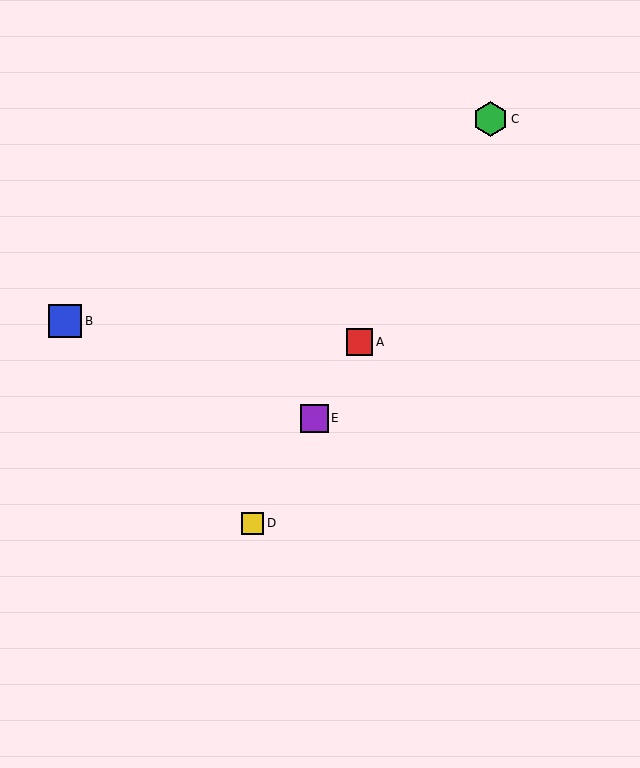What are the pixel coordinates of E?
Object E is at (314, 418).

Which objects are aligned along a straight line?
Objects A, C, D, E are aligned along a straight line.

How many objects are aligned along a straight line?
4 objects (A, C, D, E) are aligned along a straight line.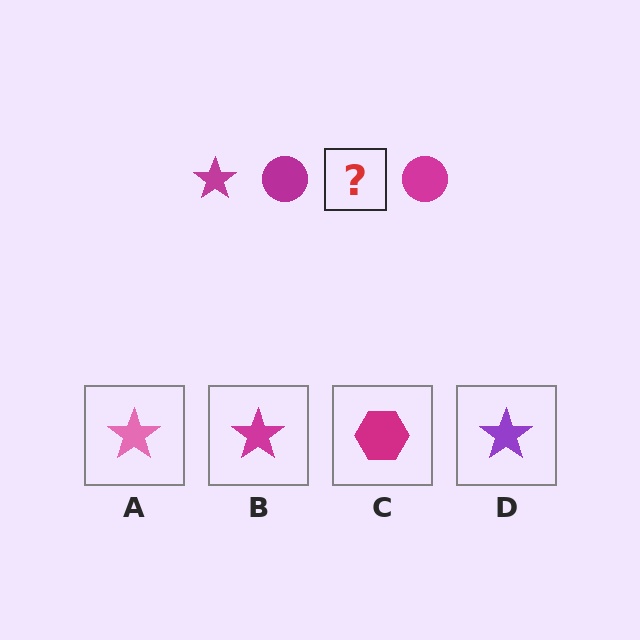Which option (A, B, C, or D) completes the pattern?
B.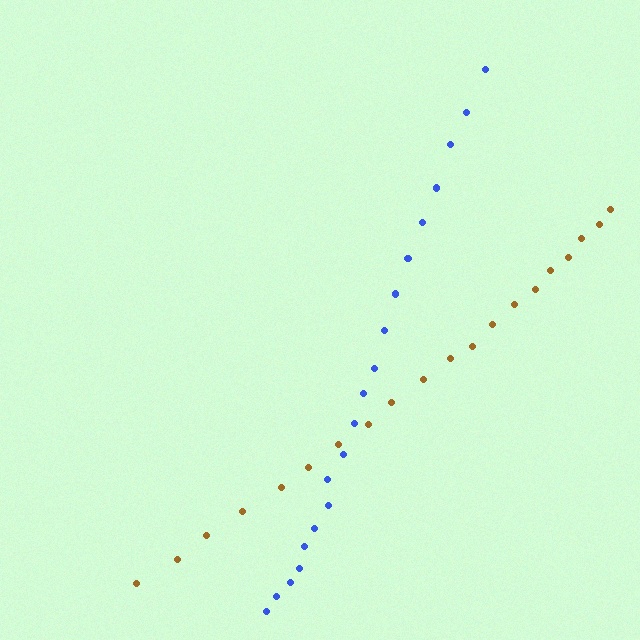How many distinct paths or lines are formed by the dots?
There are 2 distinct paths.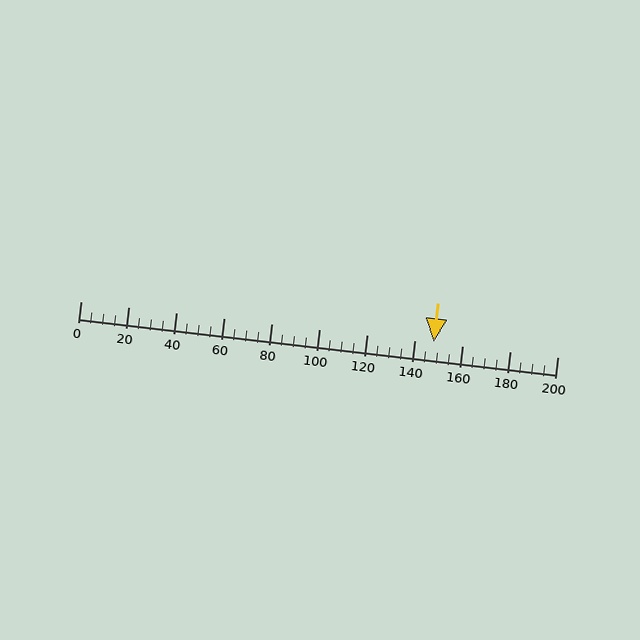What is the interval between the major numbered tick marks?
The major tick marks are spaced 20 units apart.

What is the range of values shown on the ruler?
The ruler shows values from 0 to 200.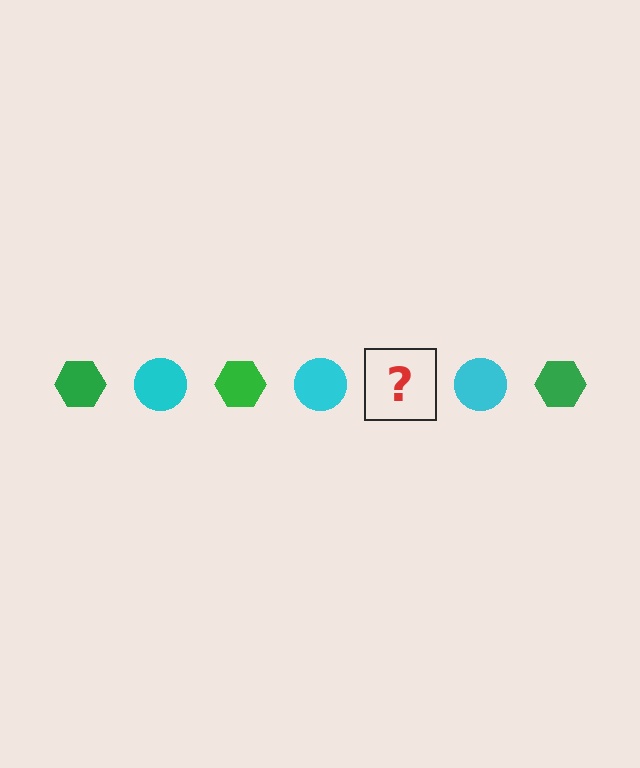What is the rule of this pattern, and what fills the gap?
The rule is that the pattern alternates between green hexagon and cyan circle. The gap should be filled with a green hexagon.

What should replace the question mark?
The question mark should be replaced with a green hexagon.